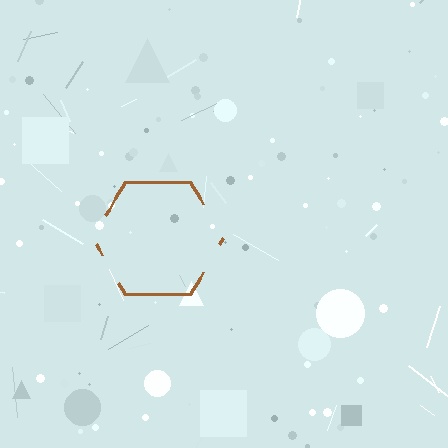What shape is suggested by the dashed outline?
The dashed outline suggests a hexagon.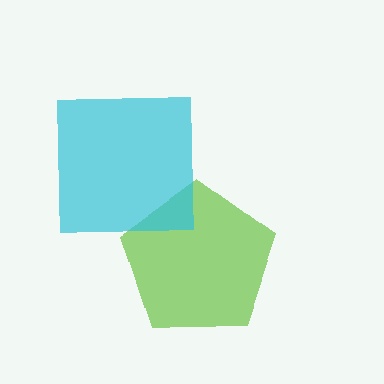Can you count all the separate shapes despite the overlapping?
Yes, there are 2 separate shapes.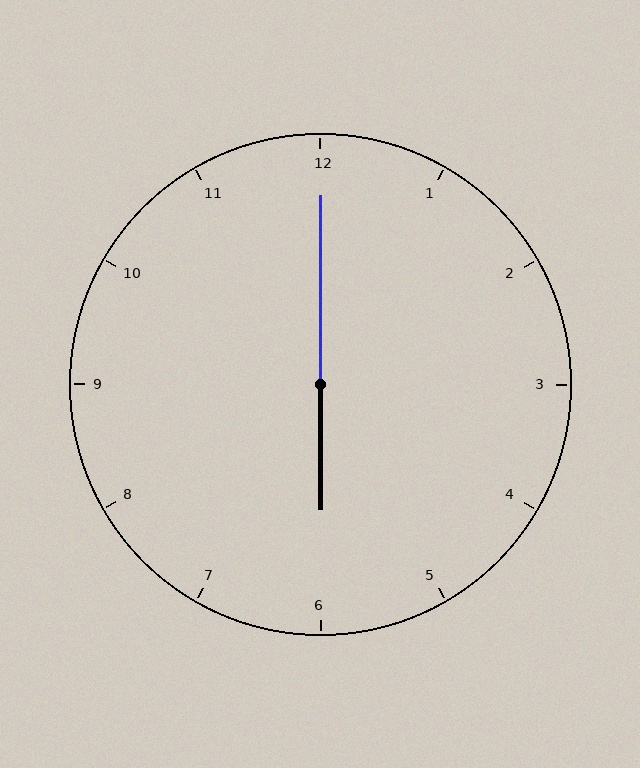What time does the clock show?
6:00.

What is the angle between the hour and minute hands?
Approximately 180 degrees.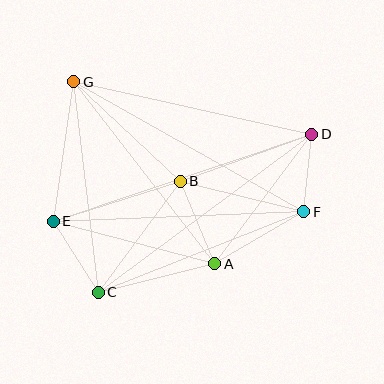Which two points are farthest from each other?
Points D and E are farthest from each other.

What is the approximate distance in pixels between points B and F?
The distance between B and F is approximately 127 pixels.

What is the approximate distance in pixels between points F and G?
The distance between F and G is approximately 264 pixels.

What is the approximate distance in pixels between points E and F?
The distance between E and F is approximately 250 pixels.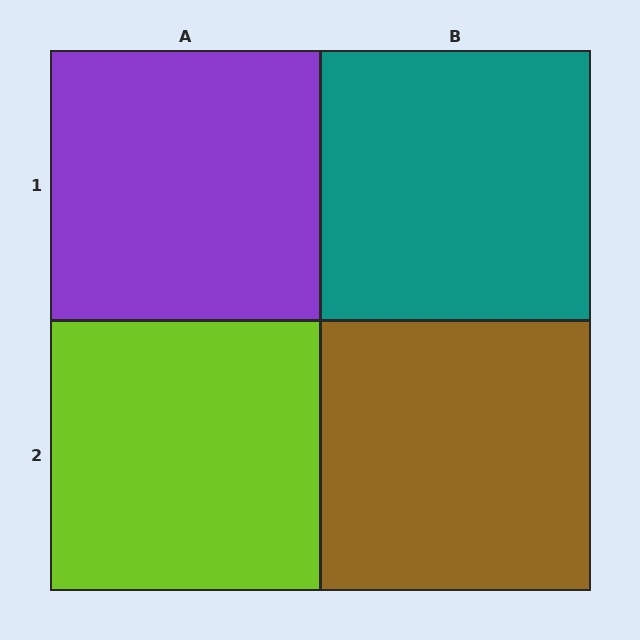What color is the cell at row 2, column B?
Brown.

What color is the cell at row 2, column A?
Lime.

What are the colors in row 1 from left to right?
Purple, teal.